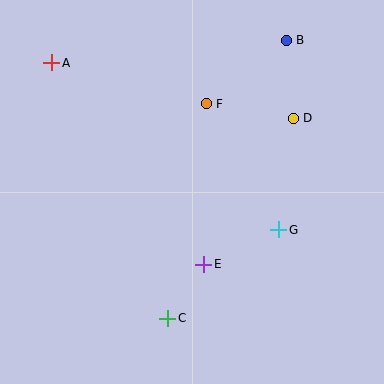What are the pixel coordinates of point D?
Point D is at (293, 118).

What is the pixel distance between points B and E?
The distance between B and E is 239 pixels.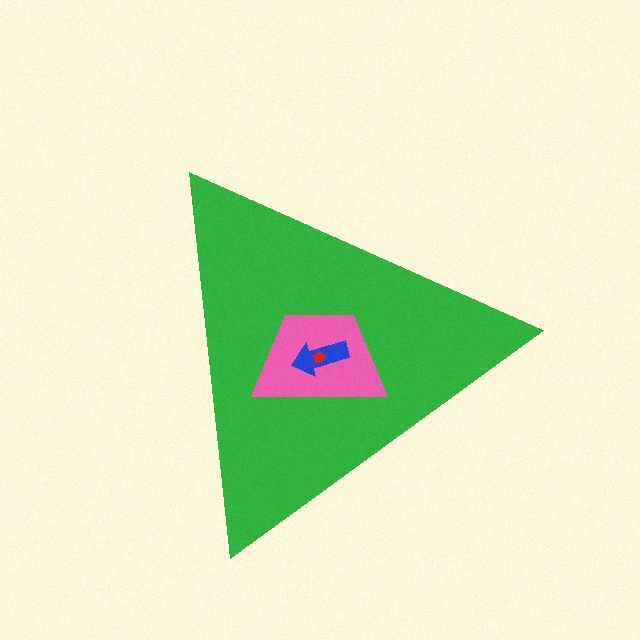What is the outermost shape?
The green triangle.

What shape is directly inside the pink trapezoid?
The blue arrow.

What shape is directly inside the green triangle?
The pink trapezoid.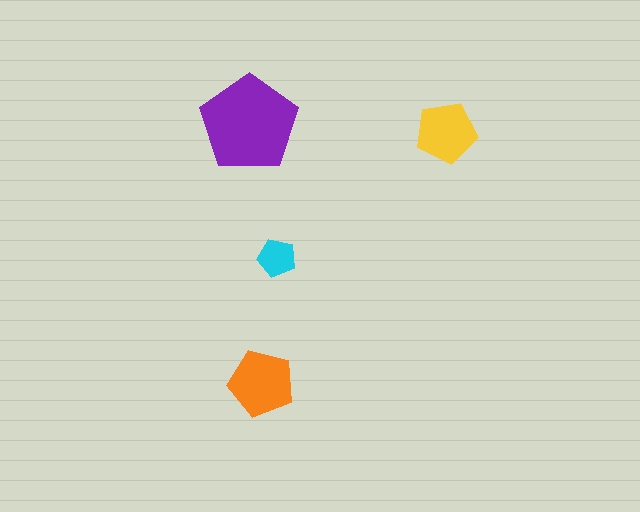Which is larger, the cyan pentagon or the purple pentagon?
The purple one.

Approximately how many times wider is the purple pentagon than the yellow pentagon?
About 1.5 times wider.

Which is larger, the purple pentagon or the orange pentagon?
The purple one.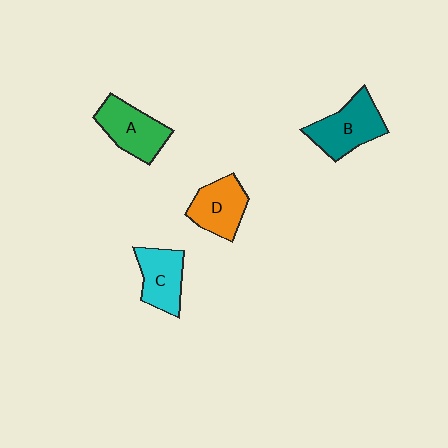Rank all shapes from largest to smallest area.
From largest to smallest: B (teal), A (green), D (orange), C (cyan).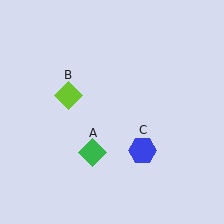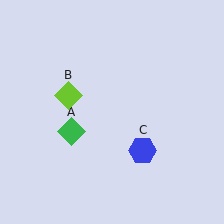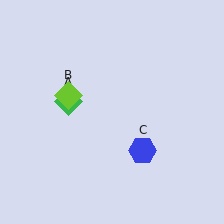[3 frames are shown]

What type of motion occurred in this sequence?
The green diamond (object A) rotated clockwise around the center of the scene.